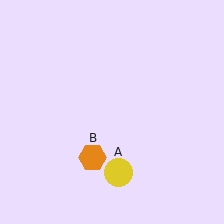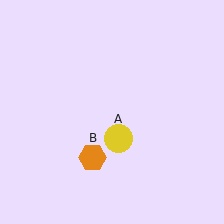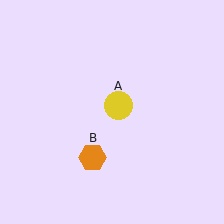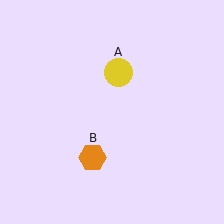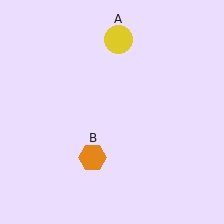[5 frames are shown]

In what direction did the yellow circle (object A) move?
The yellow circle (object A) moved up.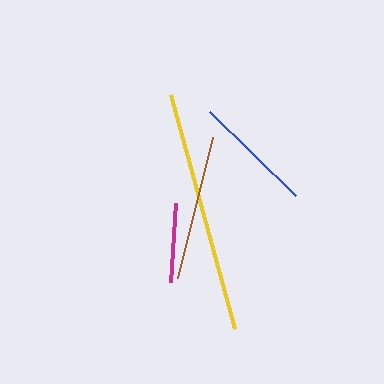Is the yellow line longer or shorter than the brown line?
The yellow line is longer than the brown line.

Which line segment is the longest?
The yellow line is the longest at approximately 242 pixels.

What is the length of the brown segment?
The brown segment is approximately 145 pixels long.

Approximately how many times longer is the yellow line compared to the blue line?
The yellow line is approximately 2.0 times the length of the blue line.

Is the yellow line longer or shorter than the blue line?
The yellow line is longer than the blue line.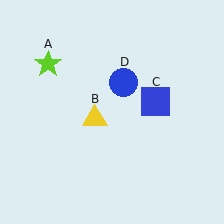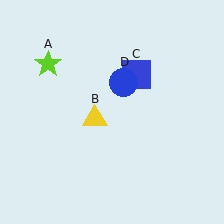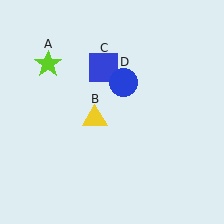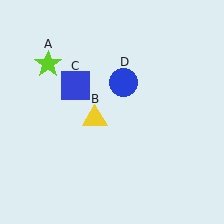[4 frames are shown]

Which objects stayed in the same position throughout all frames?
Lime star (object A) and yellow triangle (object B) and blue circle (object D) remained stationary.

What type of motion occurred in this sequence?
The blue square (object C) rotated counterclockwise around the center of the scene.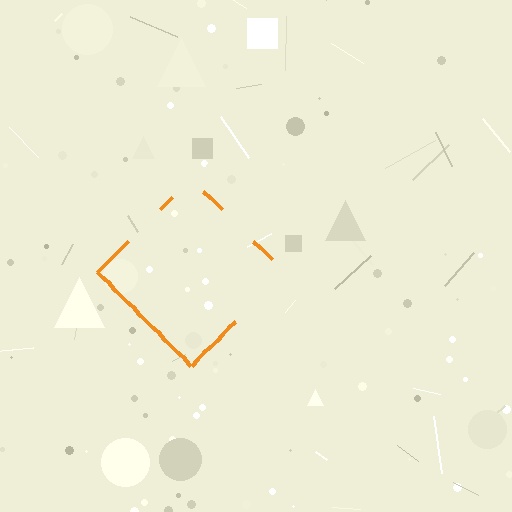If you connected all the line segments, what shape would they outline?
They would outline a diamond.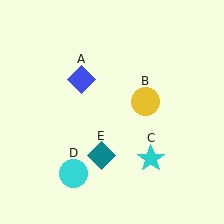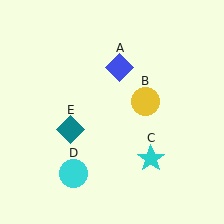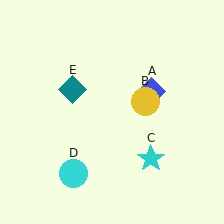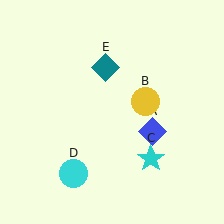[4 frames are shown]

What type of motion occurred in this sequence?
The blue diamond (object A), teal diamond (object E) rotated clockwise around the center of the scene.